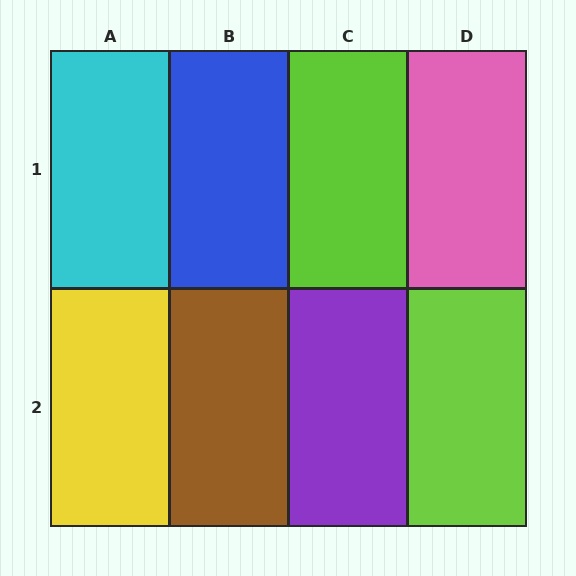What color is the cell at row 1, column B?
Blue.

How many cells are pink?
1 cell is pink.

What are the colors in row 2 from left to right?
Yellow, brown, purple, lime.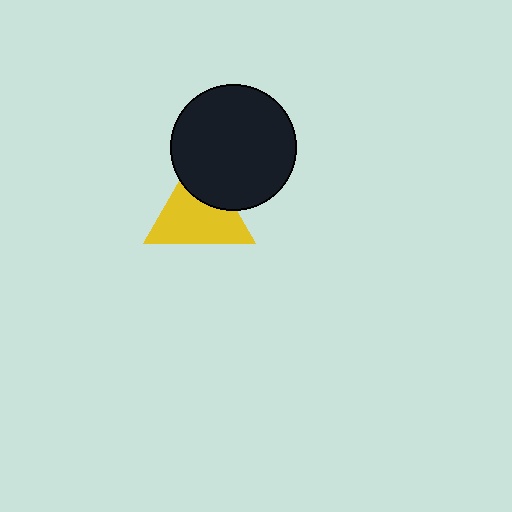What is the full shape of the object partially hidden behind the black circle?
The partially hidden object is a yellow triangle.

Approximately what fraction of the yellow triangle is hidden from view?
Roughly 31% of the yellow triangle is hidden behind the black circle.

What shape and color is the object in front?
The object in front is a black circle.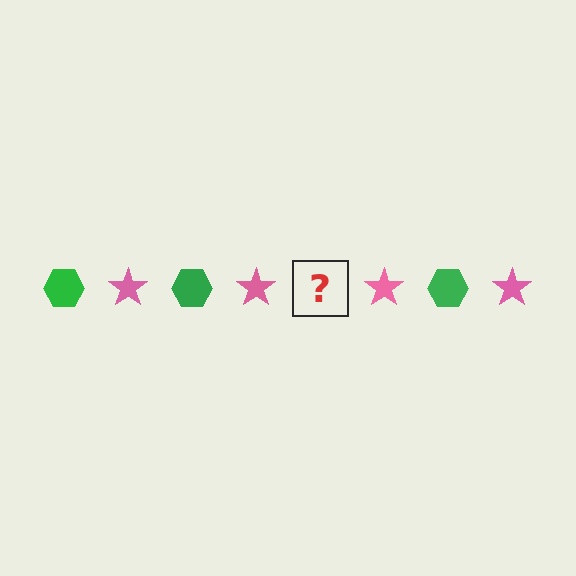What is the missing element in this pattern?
The missing element is a green hexagon.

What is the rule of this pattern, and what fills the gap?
The rule is that the pattern alternates between green hexagon and pink star. The gap should be filled with a green hexagon.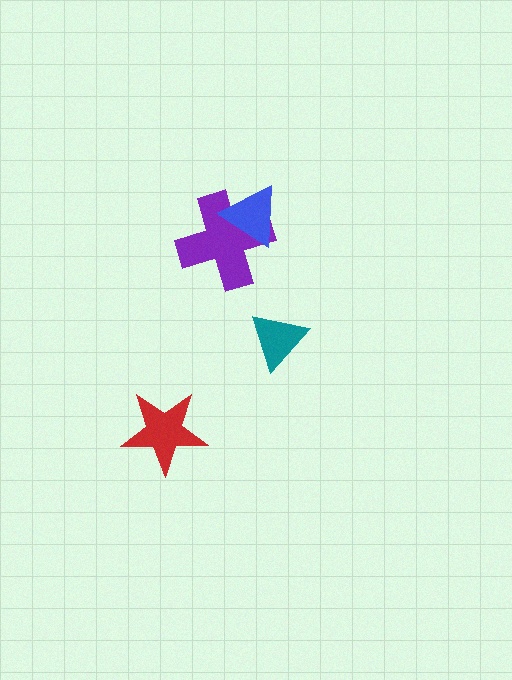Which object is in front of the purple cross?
The blue triangle is in front of the purple cross.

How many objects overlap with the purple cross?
1 object overlaps with the purple cross.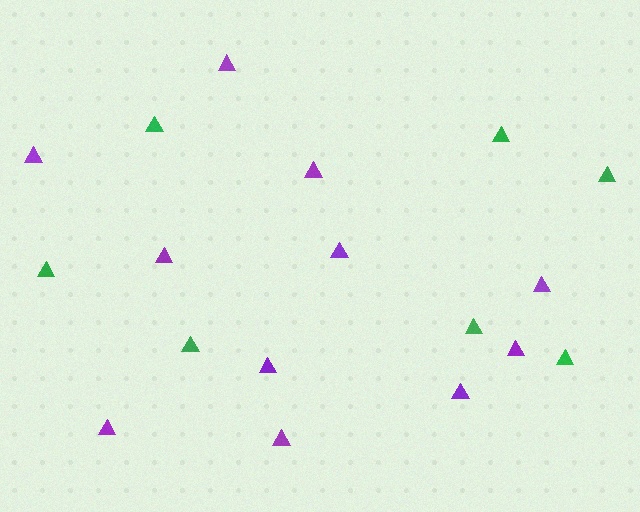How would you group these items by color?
There are 2 groups: one group of purple triangles (11) and one group of green triangles (7).